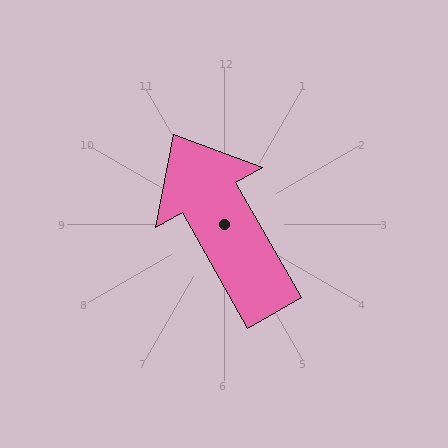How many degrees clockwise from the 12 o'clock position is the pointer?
Approximately 330 degrees.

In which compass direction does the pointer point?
Northwest.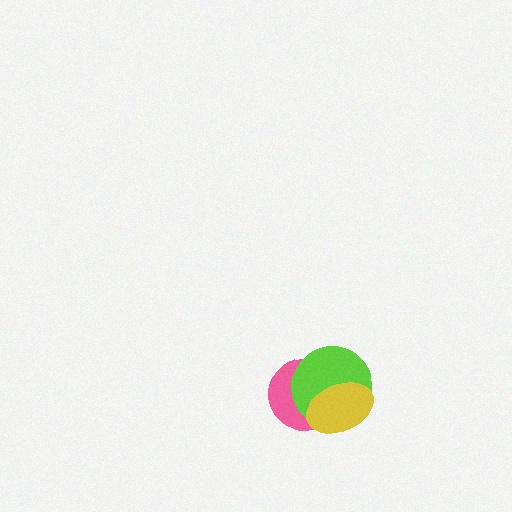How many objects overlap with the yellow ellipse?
2 objects overlap with the yellow ellipse.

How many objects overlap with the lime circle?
2 objects overlap with the lime circle.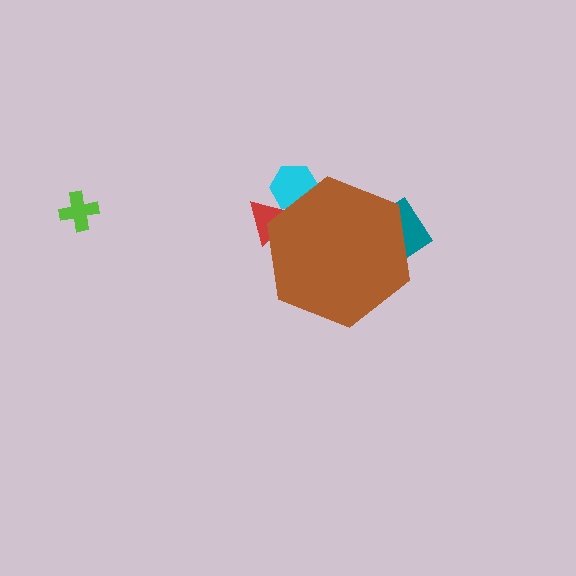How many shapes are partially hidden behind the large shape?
3 shapes are partially hidden.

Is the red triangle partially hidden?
Yes, the red triangle is partially hidden behind the brown hexagon.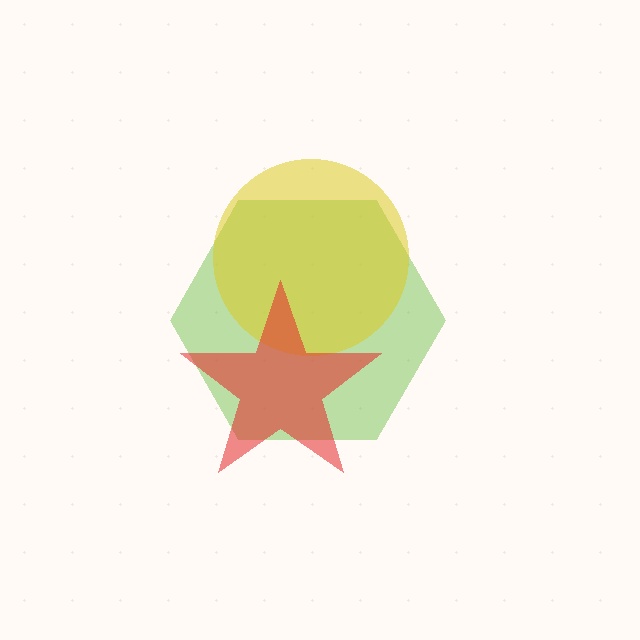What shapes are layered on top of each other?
The layered shapes are: a lime hexagon, a yellow circle, a red star.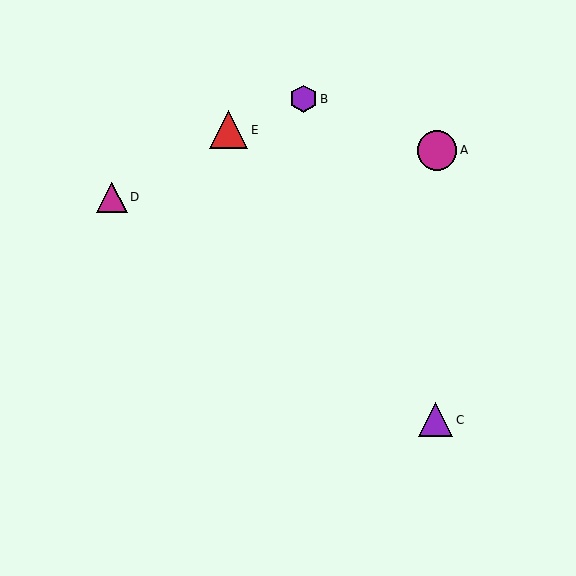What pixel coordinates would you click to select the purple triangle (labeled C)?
Click at (436, 420) to select the purple triangle C.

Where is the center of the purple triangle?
The center of the purple triangle is at (436, 420).